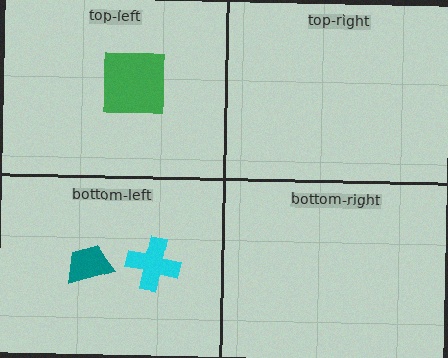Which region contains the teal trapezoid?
The bottom-left region.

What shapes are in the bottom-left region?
The cyan cross, the teal trapezoid.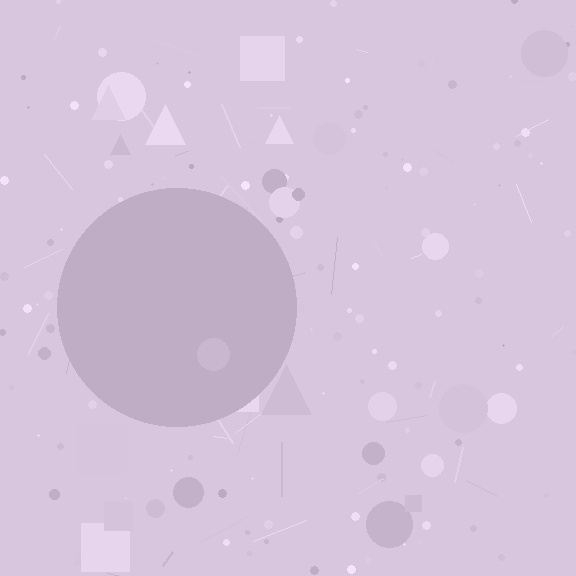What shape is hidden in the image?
A circle is hidden in the image.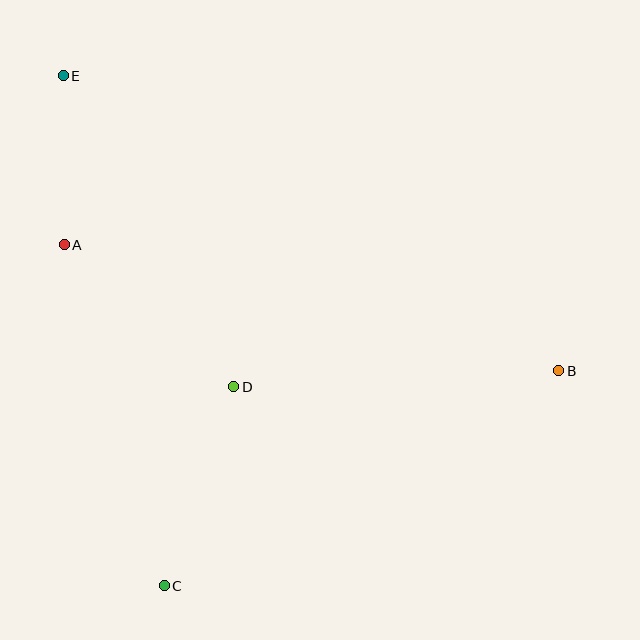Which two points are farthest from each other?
Points B and E are farthest from each other.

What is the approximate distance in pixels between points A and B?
The distance between A and B is approximately 510 pixels.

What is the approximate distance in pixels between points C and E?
The distance between C and E is approximately 520 pixels.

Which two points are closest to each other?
Points A and E are closest to each other.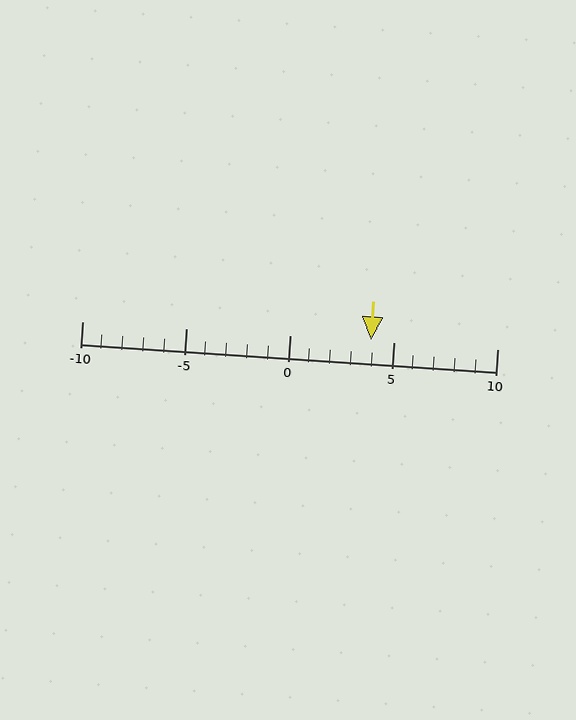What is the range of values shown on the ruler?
The ruler shows values from -10 to 10.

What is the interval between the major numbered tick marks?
The major tick marks are spaced 5 units apart.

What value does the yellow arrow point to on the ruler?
The yellow arrow points to approximately 4.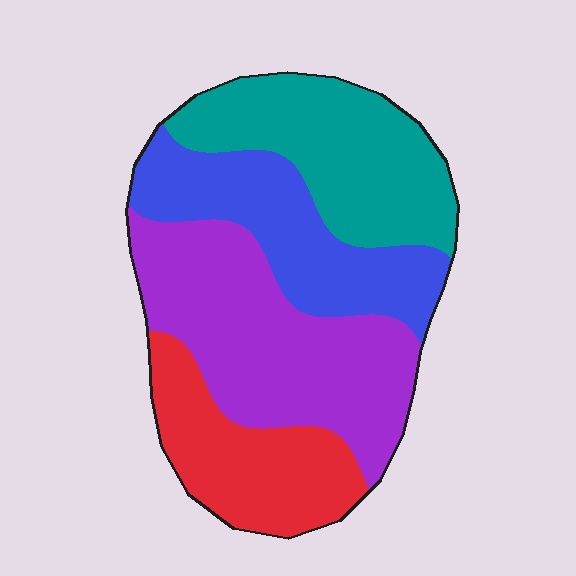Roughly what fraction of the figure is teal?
Teal covers 25% of the figure.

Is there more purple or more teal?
Purple.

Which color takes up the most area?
Purple, at roughly 35%.